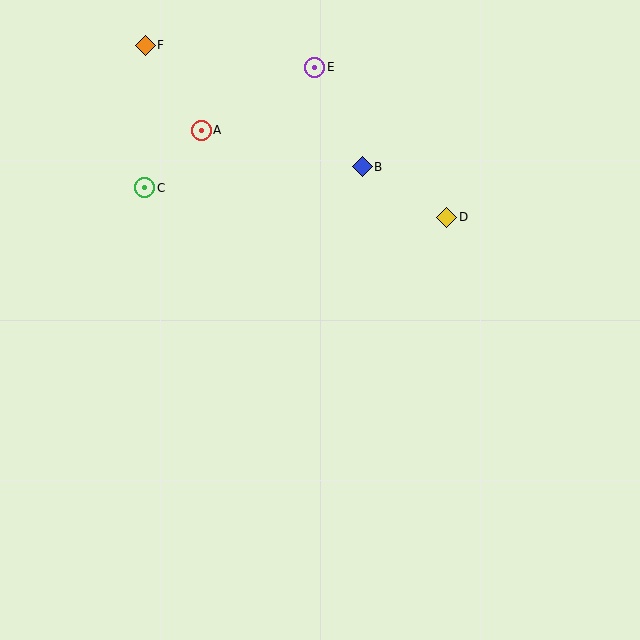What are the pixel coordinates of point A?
Point A is at (201, 130).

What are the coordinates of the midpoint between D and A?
The midpoint between D and A is at (324, 174).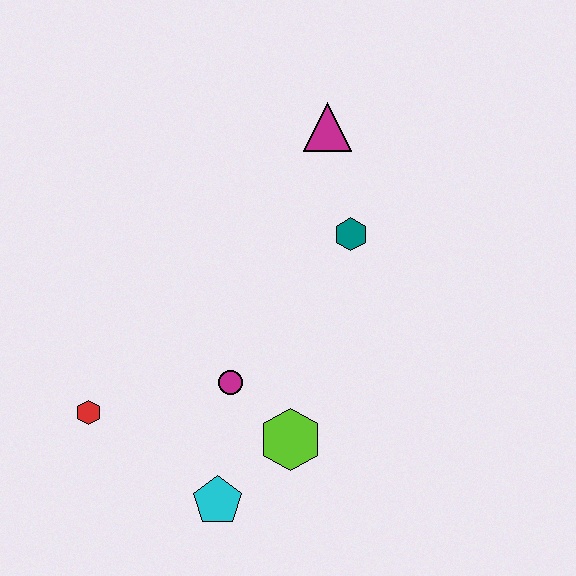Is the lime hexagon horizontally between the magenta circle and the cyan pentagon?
No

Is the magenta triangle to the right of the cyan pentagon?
Yes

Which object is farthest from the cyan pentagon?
The magenta triangle is farthest from the cyan pentagon.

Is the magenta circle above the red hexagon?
Yes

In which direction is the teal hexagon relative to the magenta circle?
The teal hexagon is above the magenta circle.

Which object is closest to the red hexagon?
The magenta circle is closest to the red hexagon.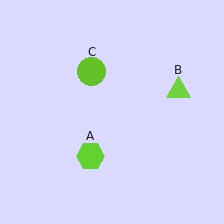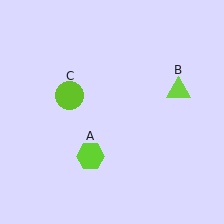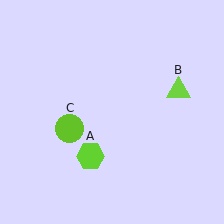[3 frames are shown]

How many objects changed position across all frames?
1 object changed position: lime circle (object C).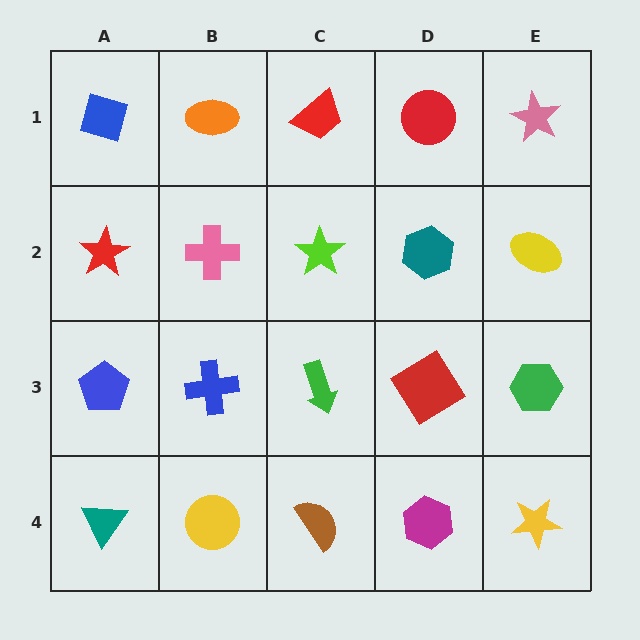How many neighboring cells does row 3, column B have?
4.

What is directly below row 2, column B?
A blue cross.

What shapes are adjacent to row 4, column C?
A green arrow (row 3, column C), a yellow circle (row 4, column B), a magenta hexagon (row 4, column D).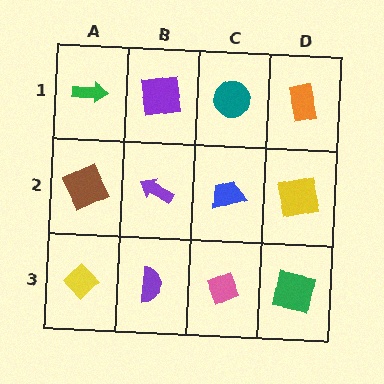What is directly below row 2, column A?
A yellow diamond.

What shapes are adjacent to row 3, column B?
A purple arrow (row 2, column B), a yellow diamond (row 3, column A), a pink diamond (row 3, column C).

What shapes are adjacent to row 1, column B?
A purple arrow (row 2, column B), a green arrow (row 1, column A), a teal circle (row 1, column C).